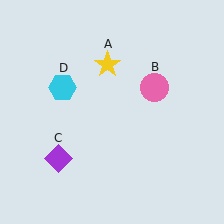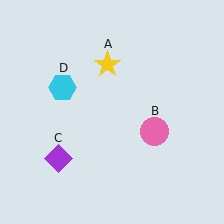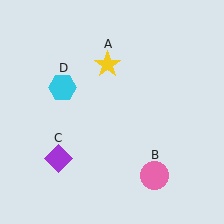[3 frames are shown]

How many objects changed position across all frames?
1 object changed position: pink circle (object B).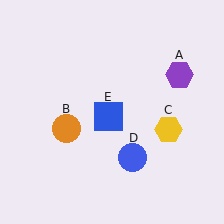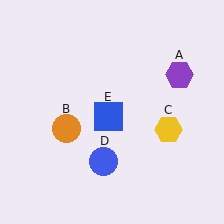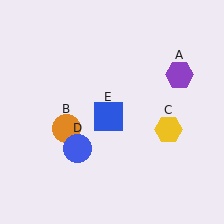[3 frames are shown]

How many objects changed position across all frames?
1 object changed position: blue circle (object D).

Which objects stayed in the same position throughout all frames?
Purple hexagon (object A) and orange circle (object B) and yellow hexagon (object C) and blue square (object E) remained stationary.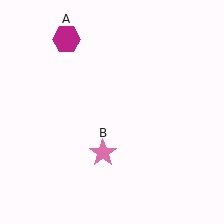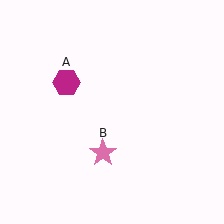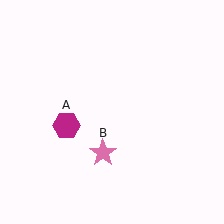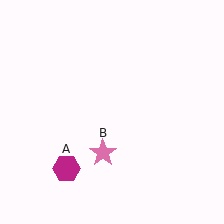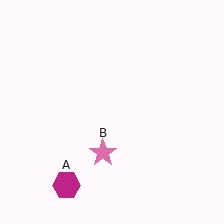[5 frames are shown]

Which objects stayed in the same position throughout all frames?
Pink star (object B) remained stationary.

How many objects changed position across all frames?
1 object changed position: magenta hexagon (object A).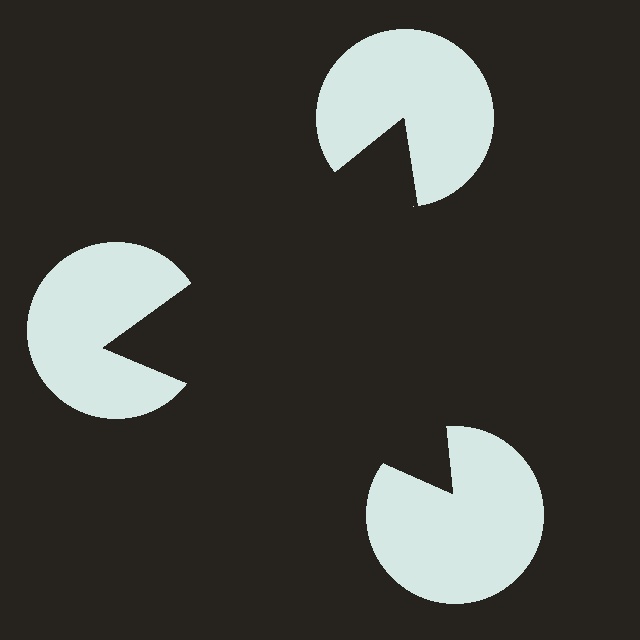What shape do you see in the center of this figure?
An illusory triangle — its edges are inferred from the aligned wedge cuts in the pac-man discs, not physically drawn.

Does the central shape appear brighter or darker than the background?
It typically appears slightly darker than the background, even though no actual brightness change is drawn.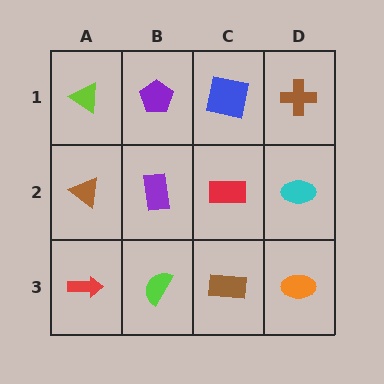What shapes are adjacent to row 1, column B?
A purple rectangle (row 2, column B), a lime triangle (row 1, column A), a blue square (row 1, column C).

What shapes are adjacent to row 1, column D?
A cyan ellipse (row 2, column D), a blue square (row 1, column C).